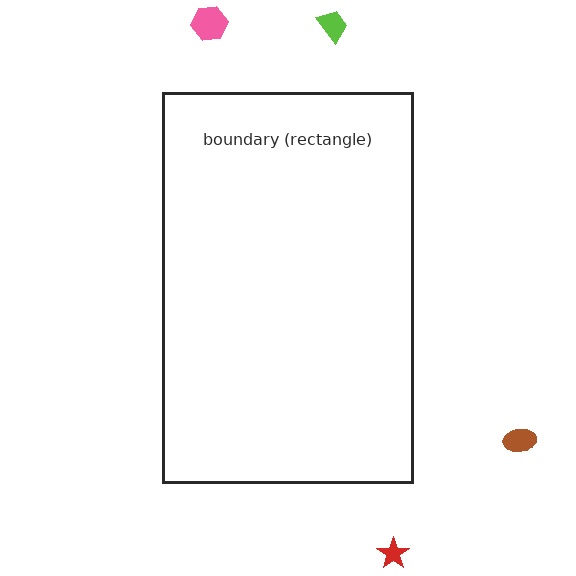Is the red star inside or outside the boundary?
Outside.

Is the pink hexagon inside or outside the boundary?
Outside.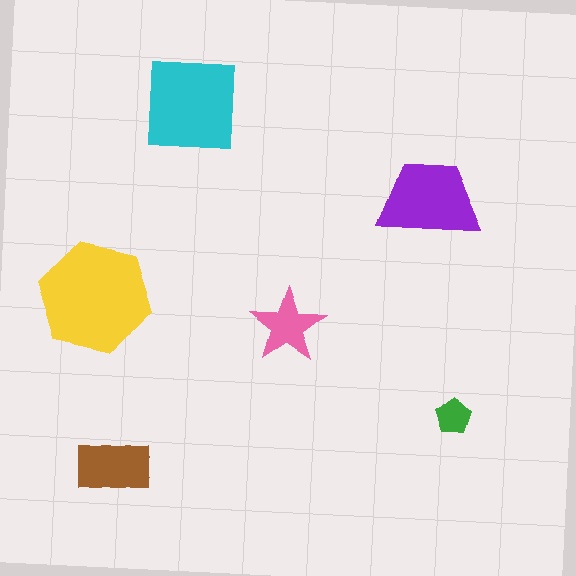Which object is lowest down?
The brown rectangle is bottommost.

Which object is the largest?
The yellow hexagon.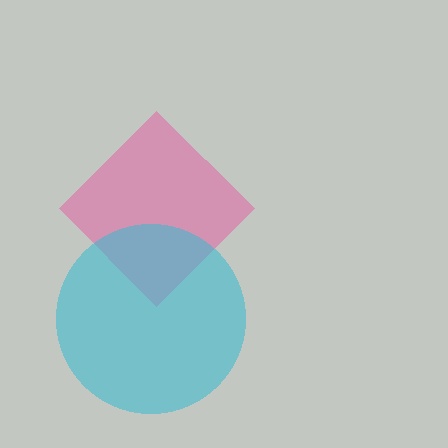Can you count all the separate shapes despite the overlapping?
Yes, there are 2 separate shapes.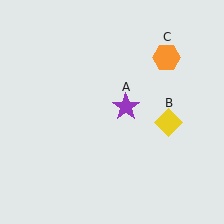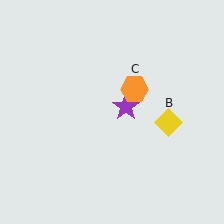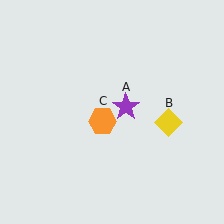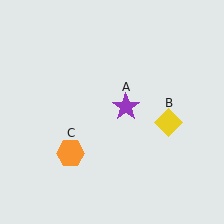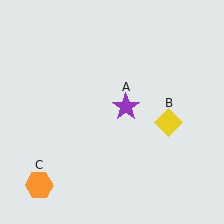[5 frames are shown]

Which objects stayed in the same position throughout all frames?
Purple star (object A) and yellow diamond (object B) remained stationary.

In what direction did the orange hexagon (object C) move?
The orange hexagon (object C) moved down and to the left.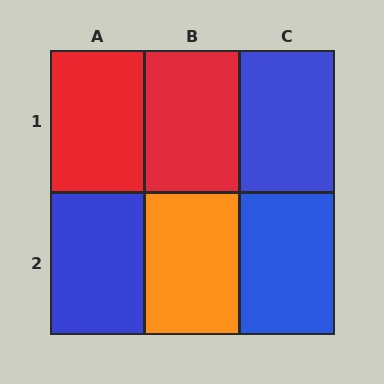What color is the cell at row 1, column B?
Red.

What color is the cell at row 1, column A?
Red.